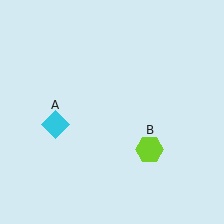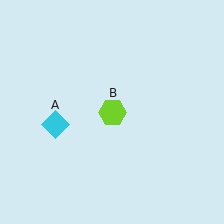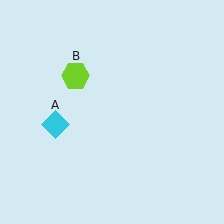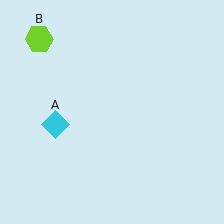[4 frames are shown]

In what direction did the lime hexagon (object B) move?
The lime hexagon (object B) moved up and to the left.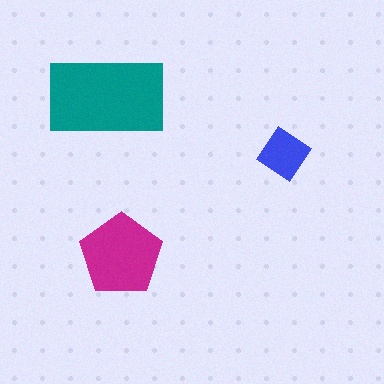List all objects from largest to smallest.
The teal rectangle, the magenta pentagon, the blue diamond.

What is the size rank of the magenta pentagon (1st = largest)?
2nd.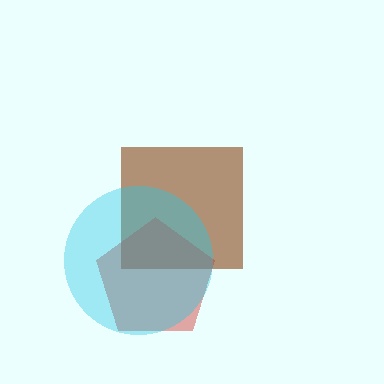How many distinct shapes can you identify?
There are 3 distinct shapes: a brown square, a red pentagon, a cyan circle.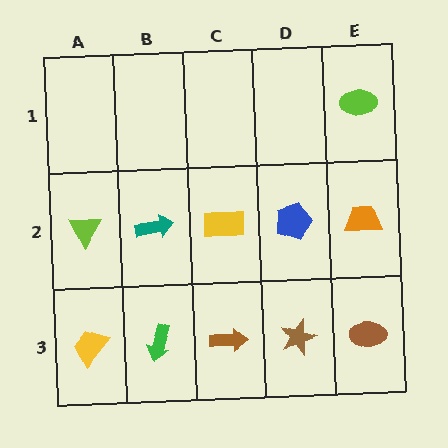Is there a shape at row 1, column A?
No, that cell is empty.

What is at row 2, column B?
A teal arrow.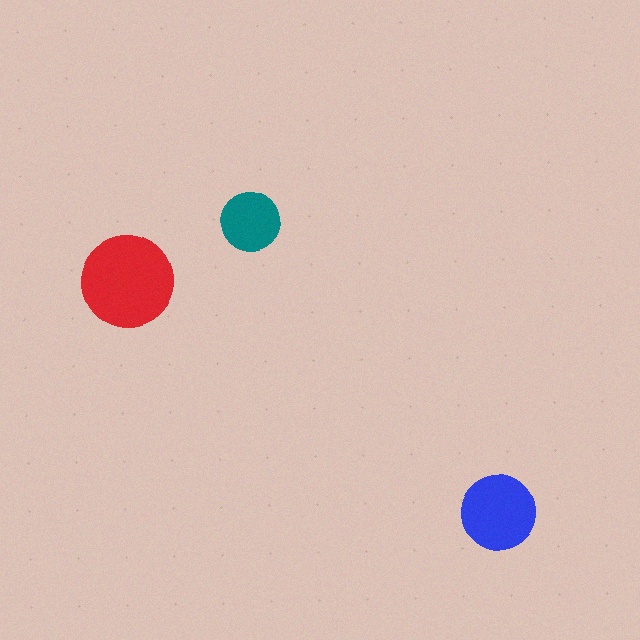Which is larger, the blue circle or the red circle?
The red one.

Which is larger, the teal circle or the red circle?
The red one.